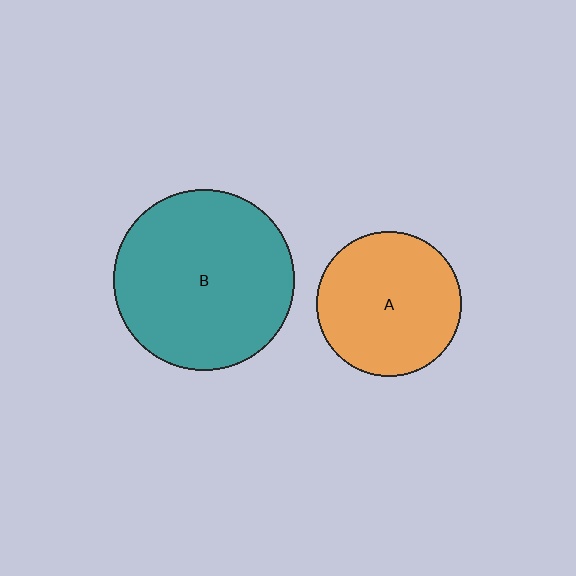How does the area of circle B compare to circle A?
Approximately 1.6 times.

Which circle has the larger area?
Circle B (teal).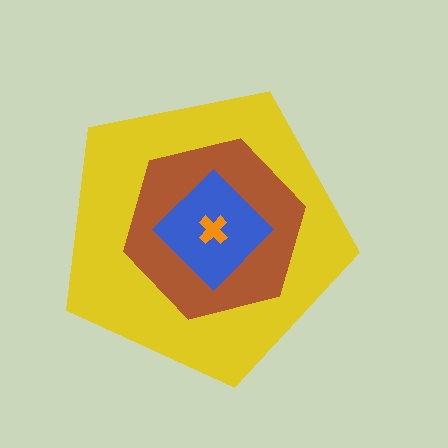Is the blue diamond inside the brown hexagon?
Yes.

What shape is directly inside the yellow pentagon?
The brown hexagon.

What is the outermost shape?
The yellow pentagon.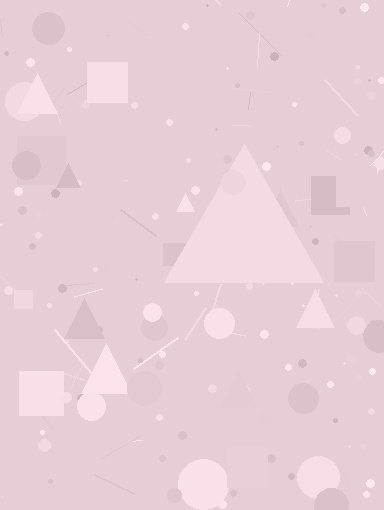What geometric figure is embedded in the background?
A triangle is embedded in the background.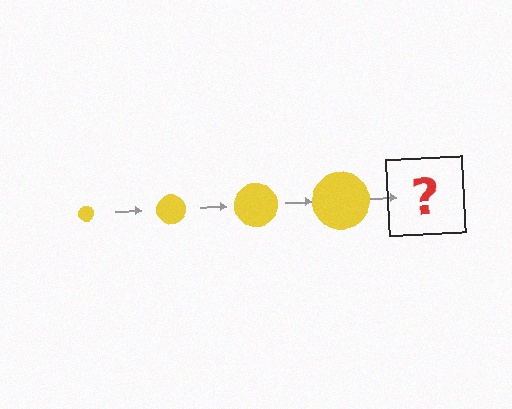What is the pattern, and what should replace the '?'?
The pattern is that the circle gets progressively larger each step. The '?' should be a yellow circle, larger than the previous one.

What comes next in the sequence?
The next element should be a yellow circle, larger than the previous one.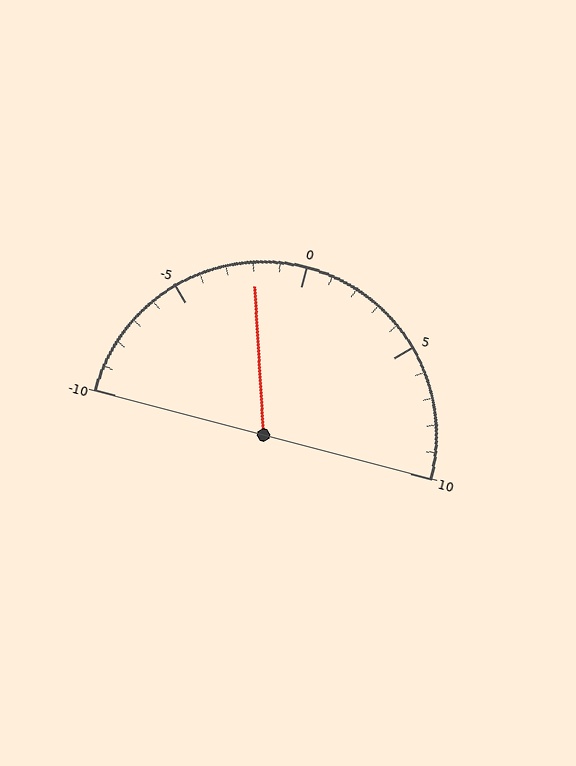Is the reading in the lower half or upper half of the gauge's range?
The reading is in the lower half of the range (-10 to 10).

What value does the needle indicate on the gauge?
The needle indicates approximately -2.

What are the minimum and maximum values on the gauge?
The gauge ranges from -10 to 10.